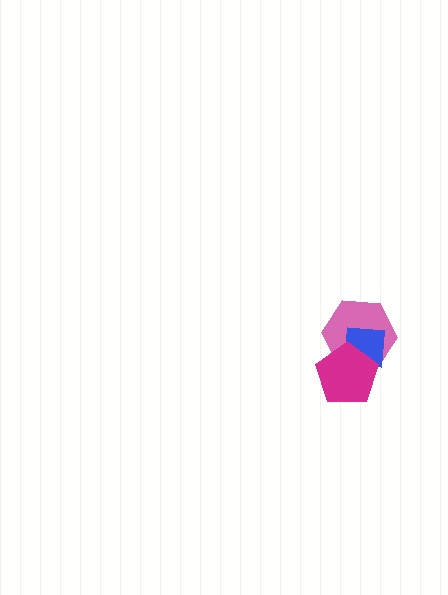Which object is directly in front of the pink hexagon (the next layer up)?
The blue square is directly in front of the pink hexagon.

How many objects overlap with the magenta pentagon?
2 objects overlap with the magenta pentagon.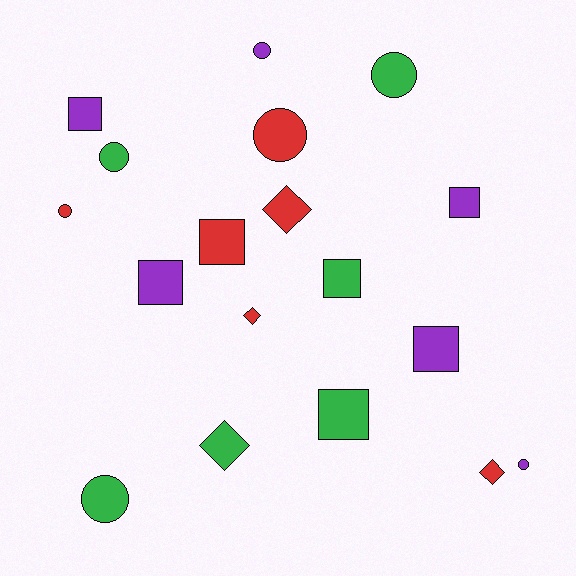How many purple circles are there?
There are 2 purple circles.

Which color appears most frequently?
Red, with 6 objects.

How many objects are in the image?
There are 18 objects.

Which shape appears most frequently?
Circle, with 7 objects.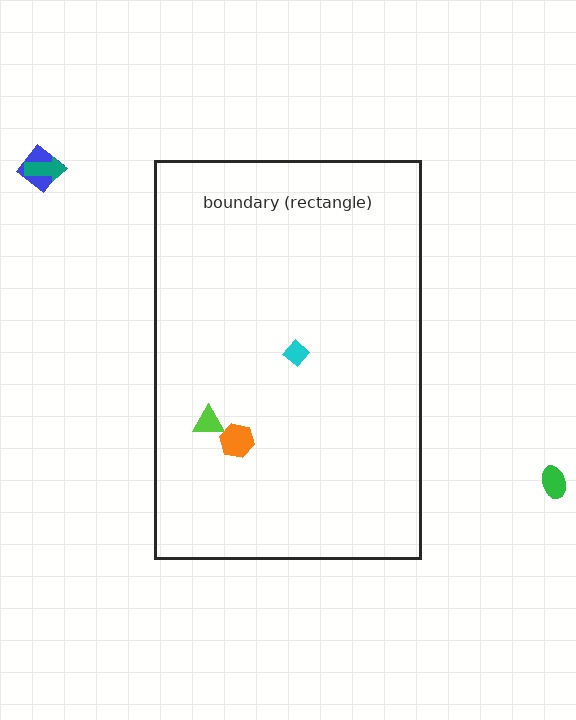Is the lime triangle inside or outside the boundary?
Inside.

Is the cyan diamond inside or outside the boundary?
Inside.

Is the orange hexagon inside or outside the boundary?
Inside.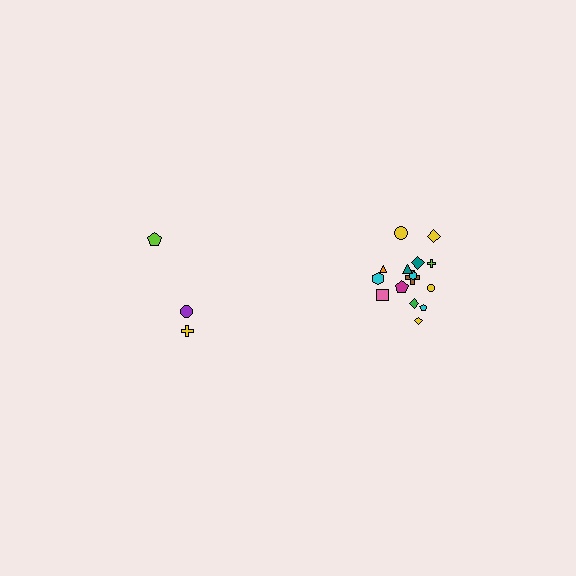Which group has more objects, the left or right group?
The right group.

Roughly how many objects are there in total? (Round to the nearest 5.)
Roughly 20 objects in total.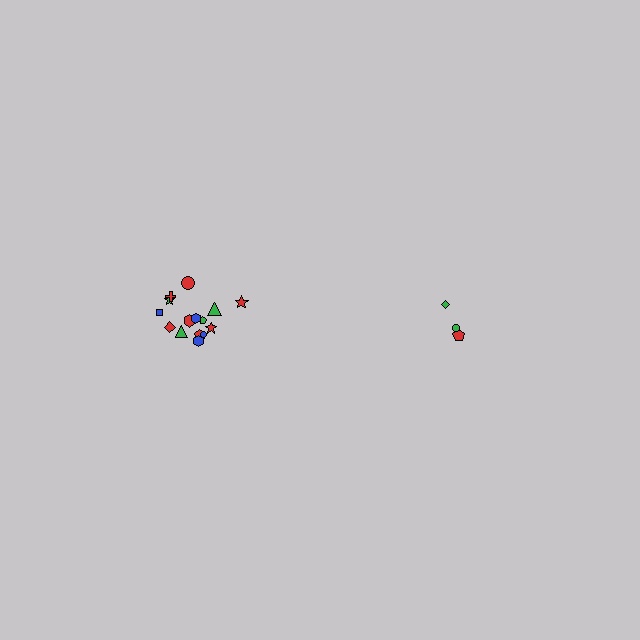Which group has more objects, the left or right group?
The left group.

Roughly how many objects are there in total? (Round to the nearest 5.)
Roughly 20 objects in total.